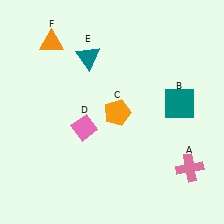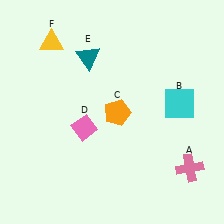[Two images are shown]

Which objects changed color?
B changed from teal to cyan. F changed from orange to yellow.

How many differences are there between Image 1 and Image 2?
There are 2 differences between the two images.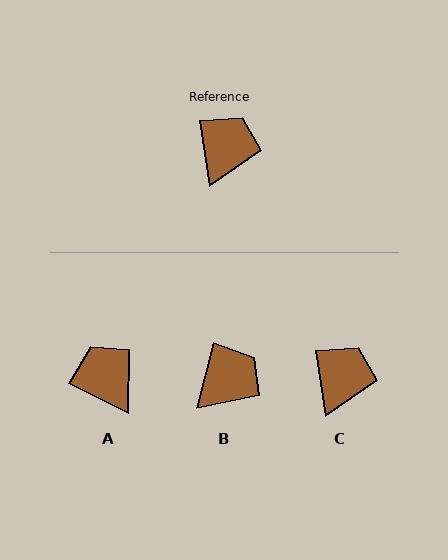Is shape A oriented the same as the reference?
No, it is off by about 55 degrees.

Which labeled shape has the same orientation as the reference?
C.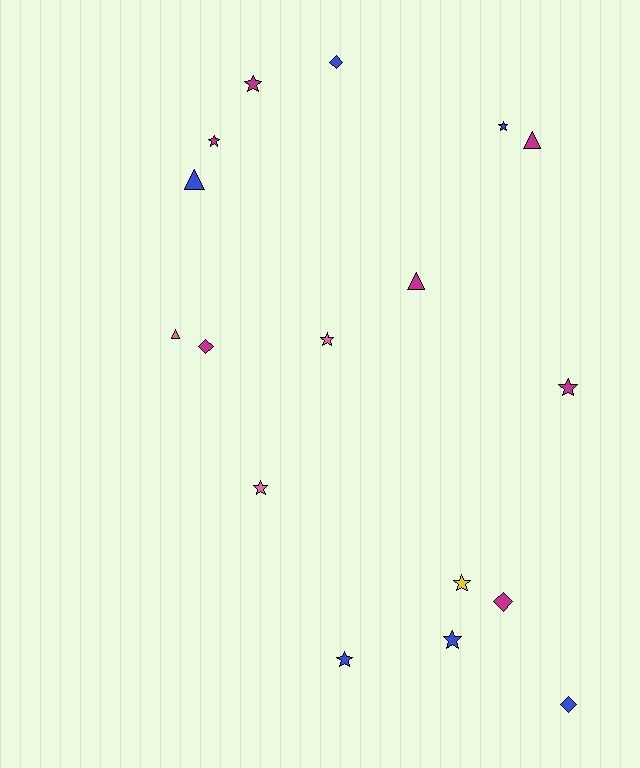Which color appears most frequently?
Magenta, with 7 objects.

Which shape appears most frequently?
Star, with 9 objects.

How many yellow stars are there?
There is 1 yellow star.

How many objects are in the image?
There are 17 objects.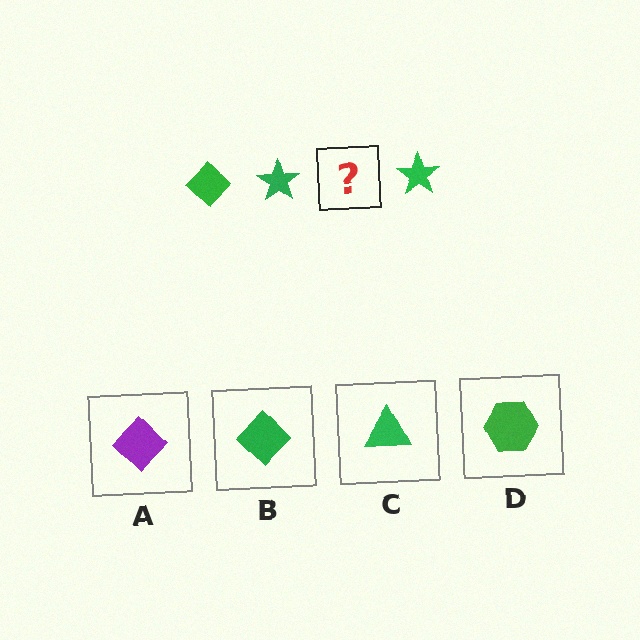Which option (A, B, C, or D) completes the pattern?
B.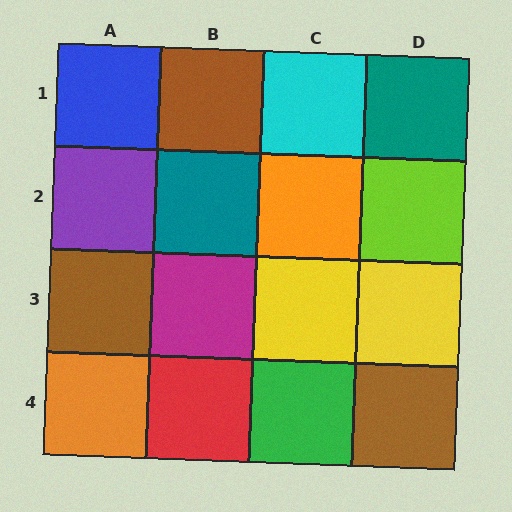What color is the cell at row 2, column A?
Purple.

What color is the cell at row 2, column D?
Lime.